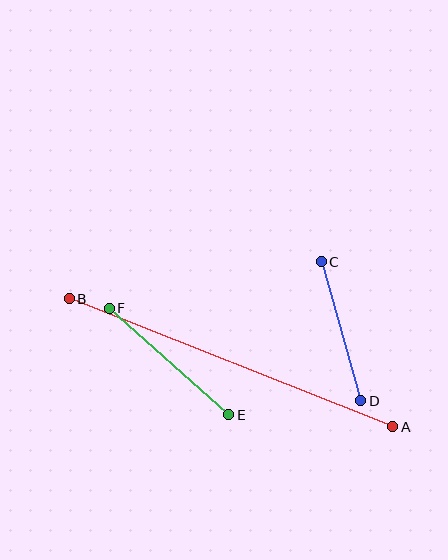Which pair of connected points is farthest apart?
Points A and B are farthest apart.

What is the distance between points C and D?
The distance is approximately 144 pixels.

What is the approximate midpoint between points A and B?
The midpoint is at approximately (231, 363) pixels.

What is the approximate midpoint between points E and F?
The midpoint is at approximately (169, 361) pixels.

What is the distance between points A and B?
The distance is approximately 348 pixels.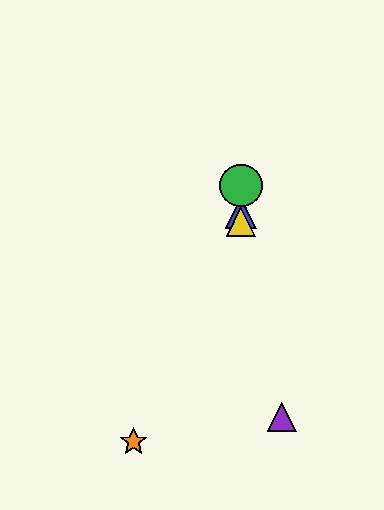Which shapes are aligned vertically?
The red star, the blue triangle, the green circle, the yellow triangle are aligned vertically.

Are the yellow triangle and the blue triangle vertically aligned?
Yes, both are at x≈241.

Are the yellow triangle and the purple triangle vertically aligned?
No, the yellow triangle is at x≈241 and the purple triangle is at x≈282.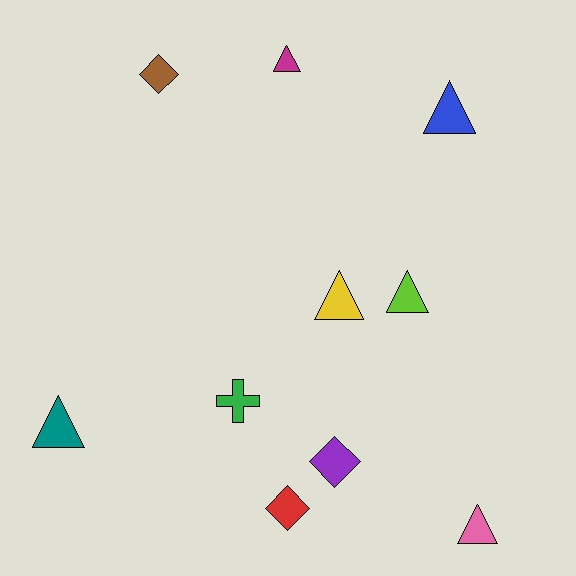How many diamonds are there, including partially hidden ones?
There are 3 diamonds.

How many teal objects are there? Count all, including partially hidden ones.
There is 1 teal object.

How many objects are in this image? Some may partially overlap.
There are 10 objects.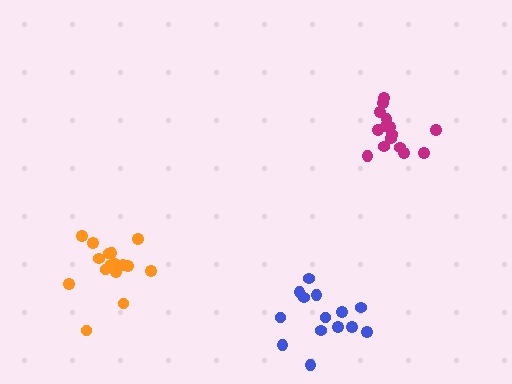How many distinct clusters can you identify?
There are 3 distinct clusters.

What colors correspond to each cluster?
The clusters are colored: blue, magenta, orange.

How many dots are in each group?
Group 1: 14 dots, Group 2: 15 dots, Group 3: 17 dots (46 total).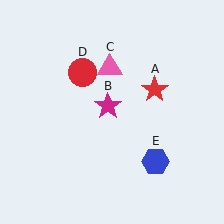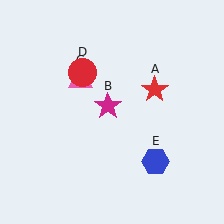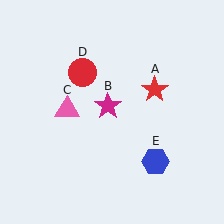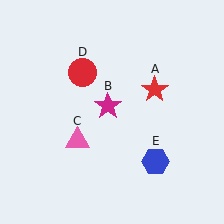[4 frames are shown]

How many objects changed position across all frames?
1 object changed position: pink triangle (object C).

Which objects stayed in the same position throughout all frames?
Red star (object A) and magenta star (object B) and red circle (object D) and blue hexagon (object E) remained stationary.